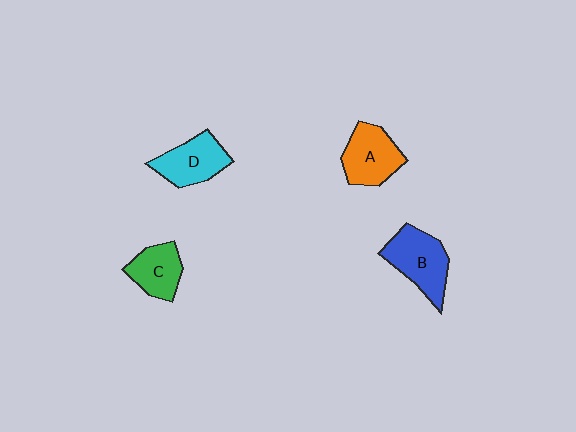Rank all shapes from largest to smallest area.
From largest to smallest: B (blue), A (orange), D (cyan), C (green).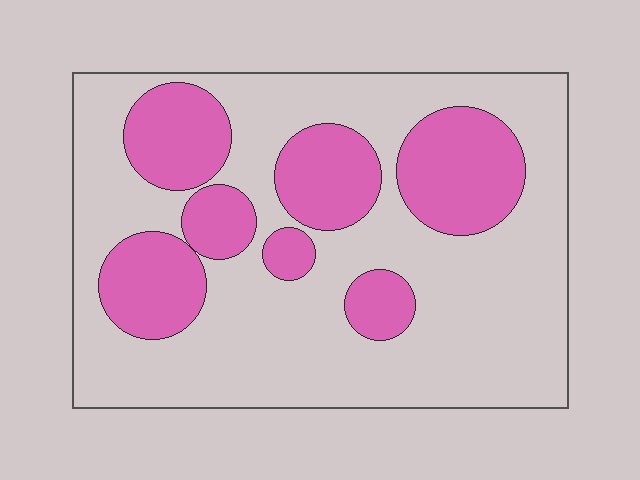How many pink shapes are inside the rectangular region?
7.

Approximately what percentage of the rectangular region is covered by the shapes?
Approximately 30%.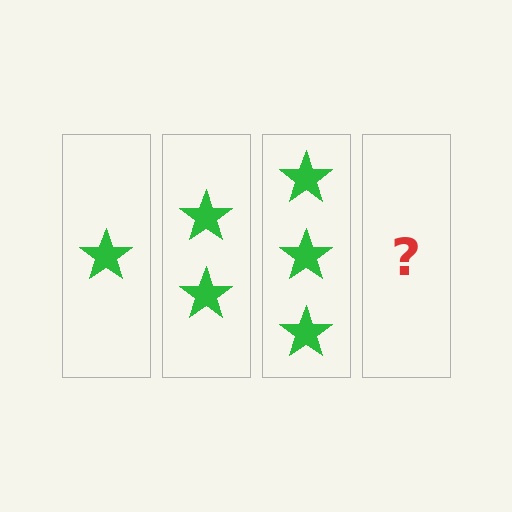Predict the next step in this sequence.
The next step is 4 stars.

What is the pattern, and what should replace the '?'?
The pattern is that each step adds one more star. The '?' should be 4 stars.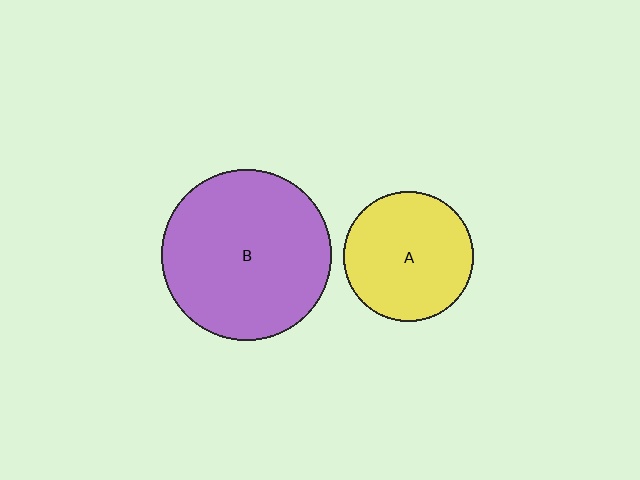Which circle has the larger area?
Circle B (purple).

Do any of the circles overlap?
No, none of the circles overlap.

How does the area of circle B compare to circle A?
Approximately 1.7 times.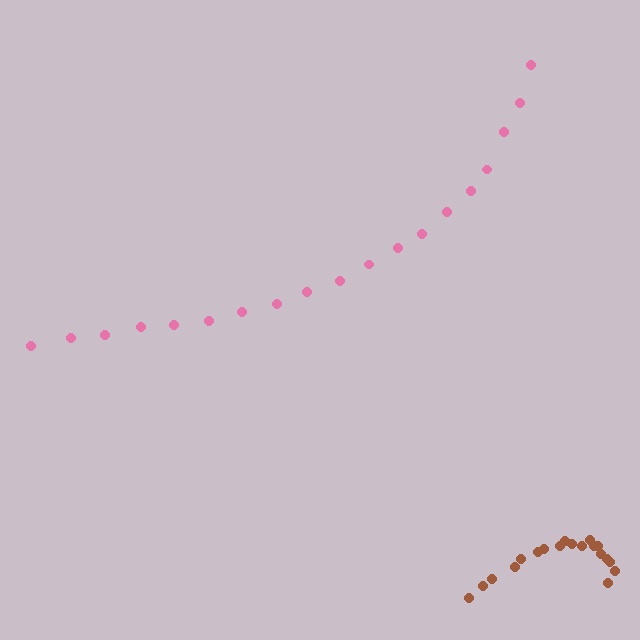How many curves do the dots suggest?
There are 2 distinct paths.